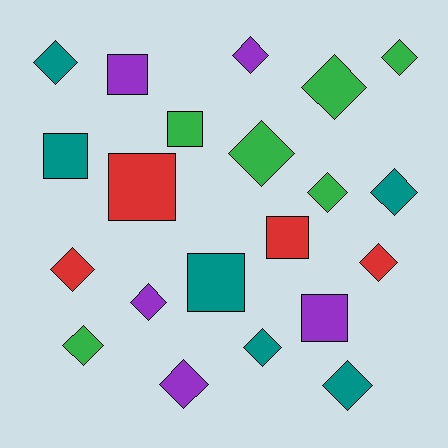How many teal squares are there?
There are 2 teal squares.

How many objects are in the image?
There are 21 objects.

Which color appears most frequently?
Green, with 6 objects.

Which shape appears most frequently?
Diamond, with 14 objects.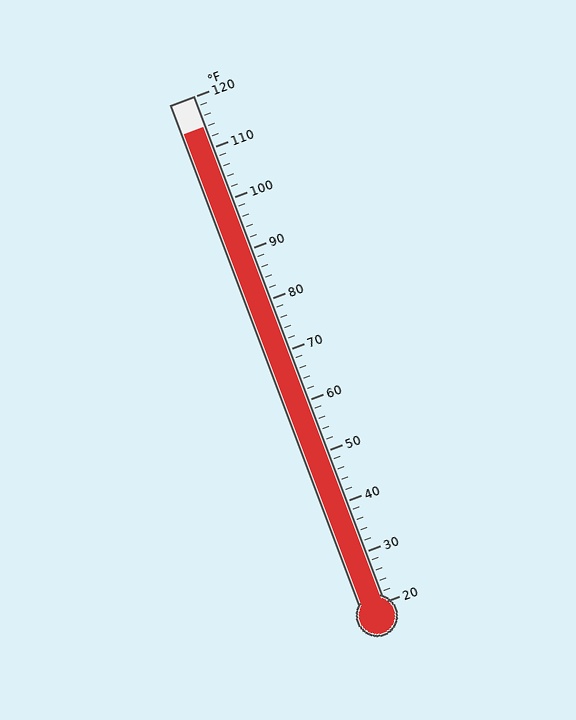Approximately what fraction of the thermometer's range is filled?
The thermometer is filled to approximately 95% of its range.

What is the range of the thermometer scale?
The thermometer scale ranges from 20°F to 120°F.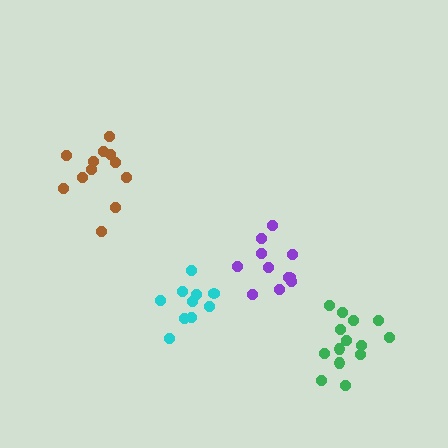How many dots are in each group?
Group 1: 10 dots, Group 2: 11 dots, Group 3: 14 dots, Group 4: 12 dots (47 total).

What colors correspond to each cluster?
The clusters are colored: cyan, purple, green, brown.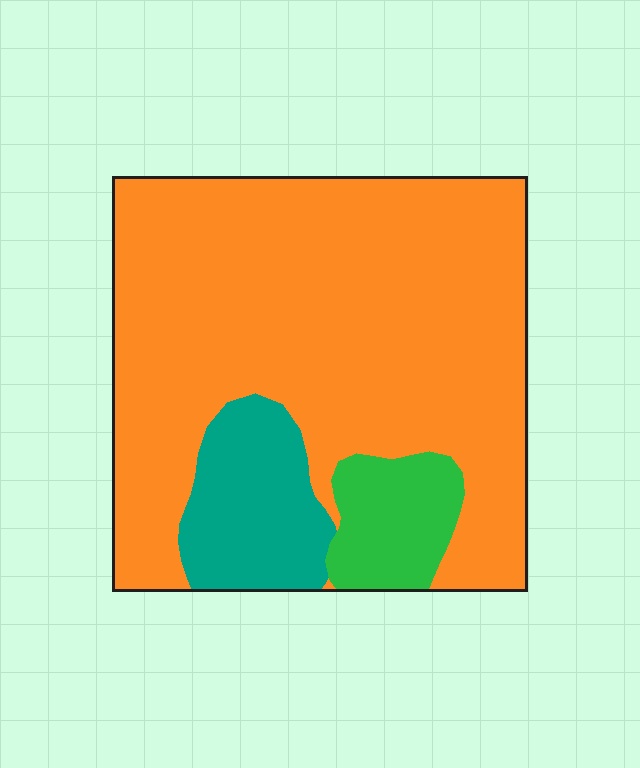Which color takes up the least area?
Green, at roughly 10%.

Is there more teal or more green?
Teal.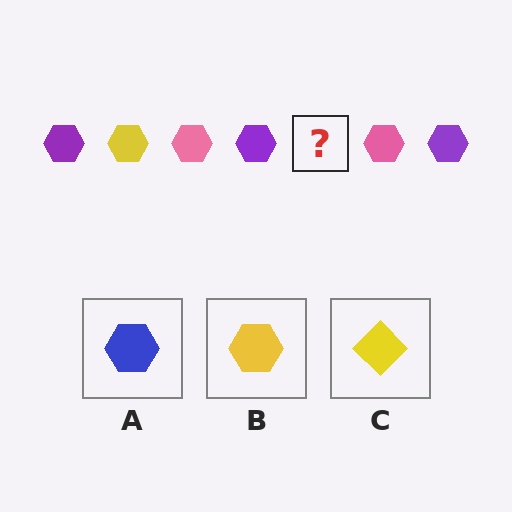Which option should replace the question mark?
Option B.